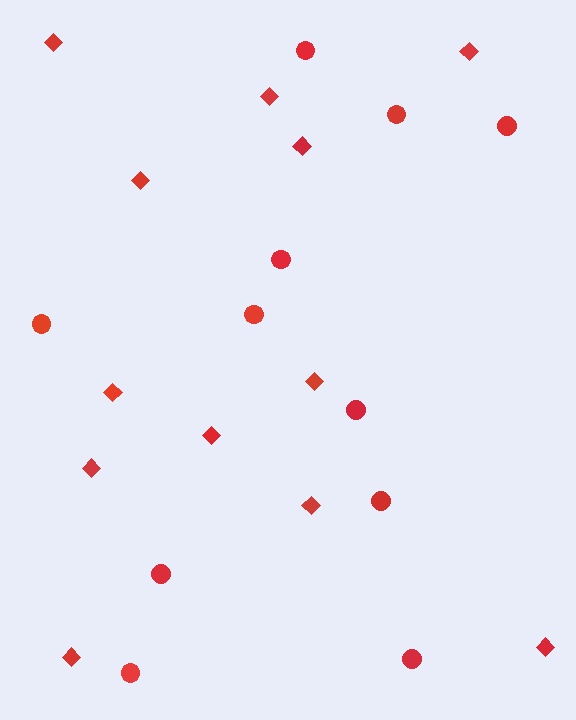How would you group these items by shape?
There are 2 groups: one group of diamonds (12) and one group of circles (11).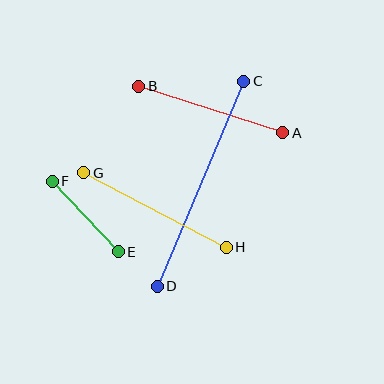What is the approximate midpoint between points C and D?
The midpoint is at approximately (200, 184) pixels.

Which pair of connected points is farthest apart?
Points C and D are farthest apart.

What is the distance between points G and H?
The distance is approximately 161 pixels.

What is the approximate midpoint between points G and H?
The midpoint is at approximately (155, 210) pixels.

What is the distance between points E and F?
The distance is approximately 97 pixels.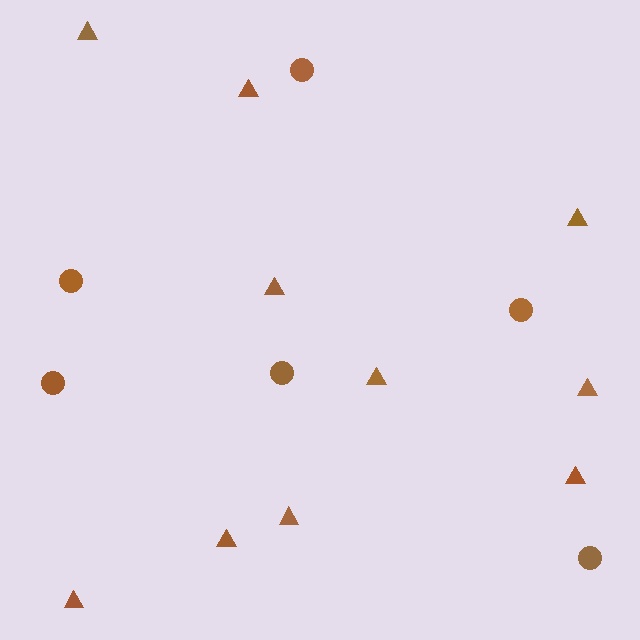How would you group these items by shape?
There are 2 groups: one group of circles (6) and one group of triangles (10).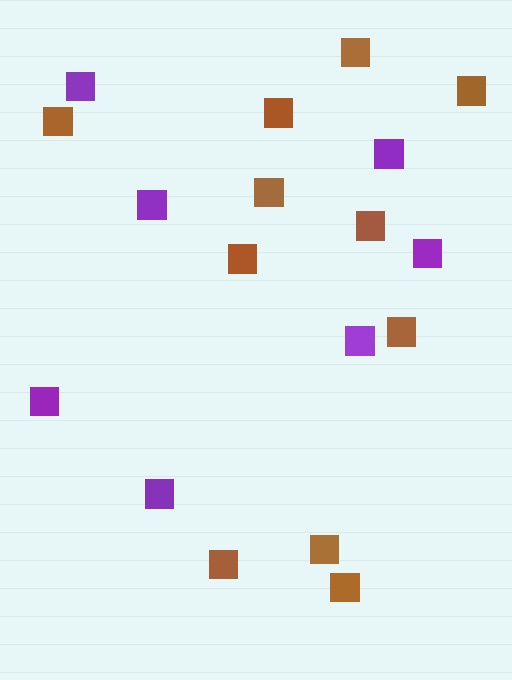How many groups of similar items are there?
There are 2 groups: one group of brown squares (11) and one group of purple squares (7).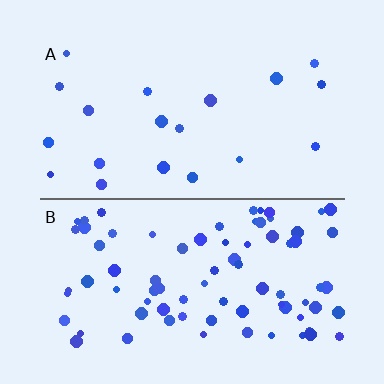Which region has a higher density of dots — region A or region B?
B (the bottom).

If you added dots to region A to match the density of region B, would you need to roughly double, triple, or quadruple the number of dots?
Approximately quadruple.